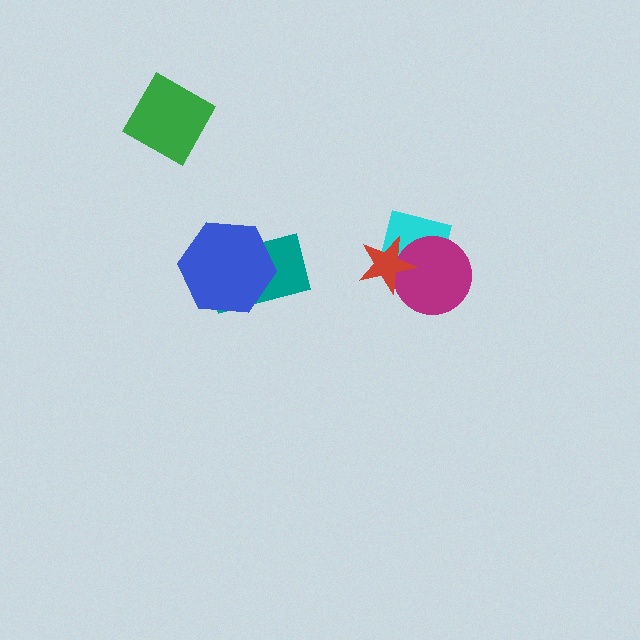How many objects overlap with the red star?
2 objects overlap with the red star.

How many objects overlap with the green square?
0 objects overlap with the green square.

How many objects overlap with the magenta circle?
2 objects overlap with the magenta circle.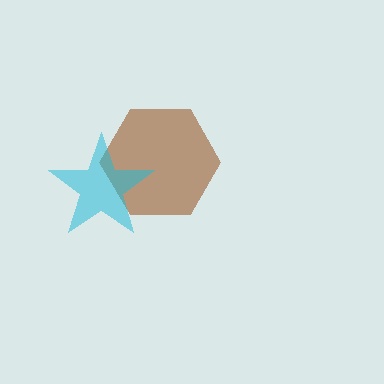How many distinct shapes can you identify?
There are 2 distinct shapes: a brown hexagon, a cyan star.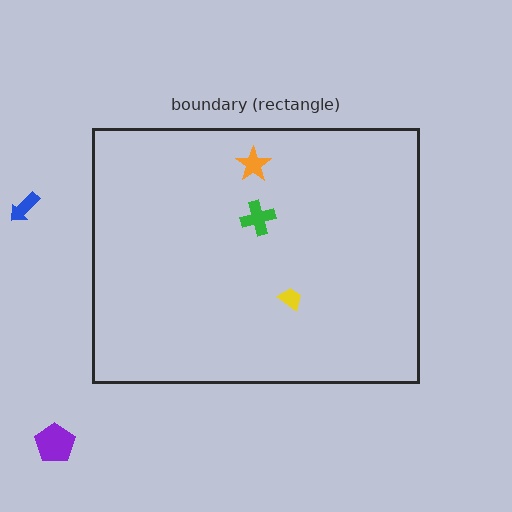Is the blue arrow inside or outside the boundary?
Outside.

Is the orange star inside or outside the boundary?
Inside.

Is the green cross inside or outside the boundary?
Inside.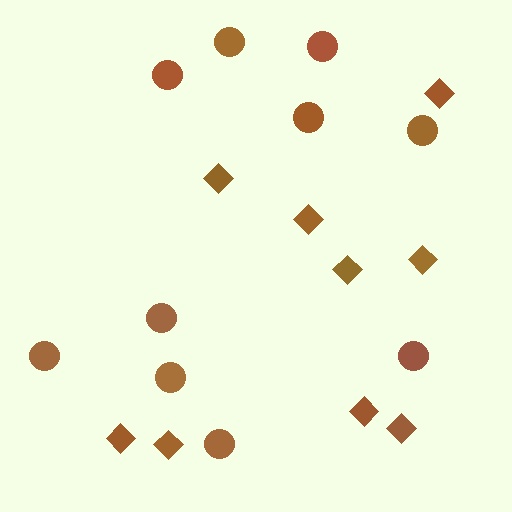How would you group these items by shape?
There are 2 groups: one group of diamonds (9) and one group of circles (10).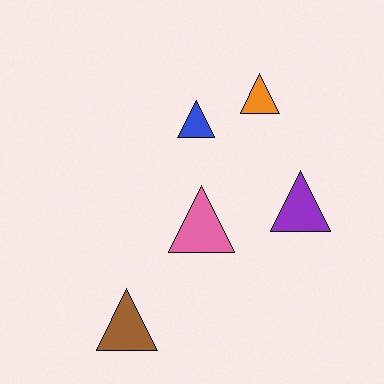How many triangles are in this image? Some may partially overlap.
There are 5 triangles.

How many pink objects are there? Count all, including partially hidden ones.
There is 1 pink object.